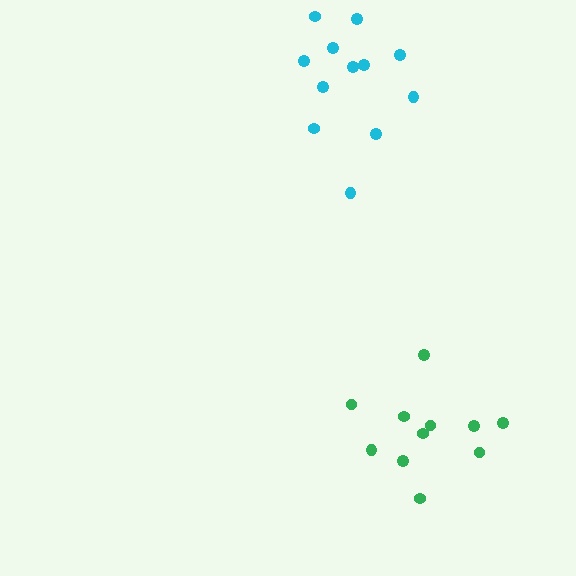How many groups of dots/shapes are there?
There are 2 groups.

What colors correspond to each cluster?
The clusters are colored: cyan, green.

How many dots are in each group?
Group 1: 12 dots, Group 2: 11 dots (23 total).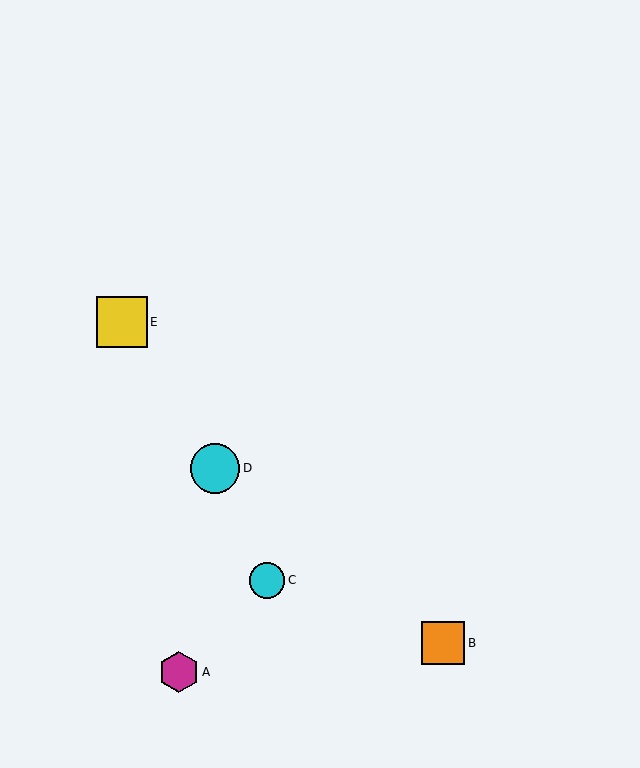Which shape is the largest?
The yellow square (labeled E) is the largest.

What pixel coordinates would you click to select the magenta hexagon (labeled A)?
Click at (179, 672) to select the magenta hexagon A.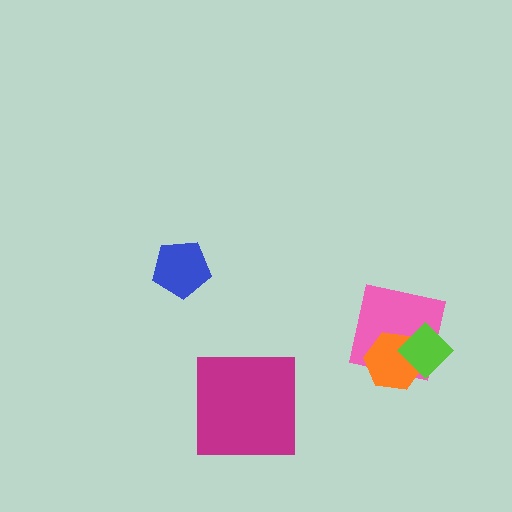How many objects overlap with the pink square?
2 objects overlap with the pink square.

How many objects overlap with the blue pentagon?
0 objects overlap with the blue pentagon.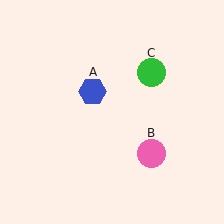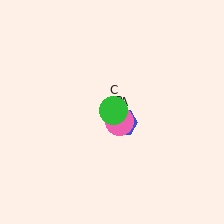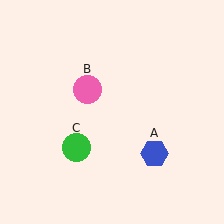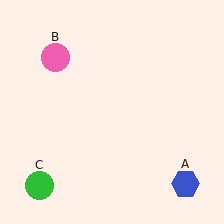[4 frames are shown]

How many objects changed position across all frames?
3 objects changed position: blue hexagon (object A), pink circle (object B), green circle (object C).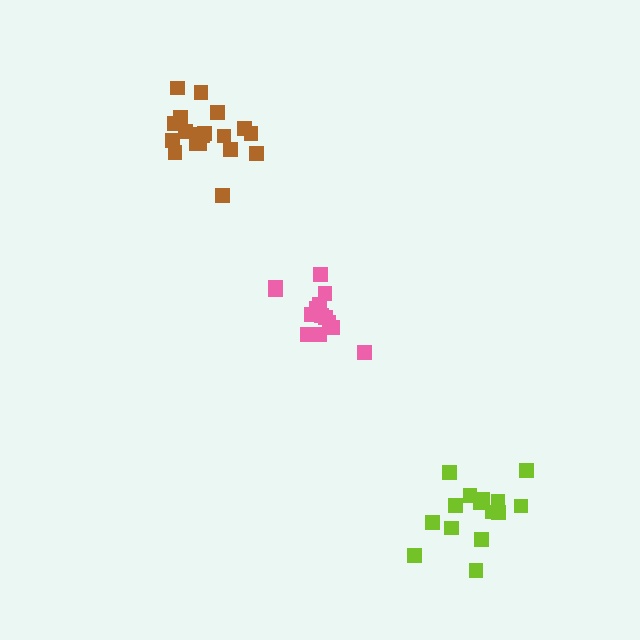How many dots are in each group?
Group 1: 14 dots, Group 2: 15 dots, Group 3: 19 dots (48 total).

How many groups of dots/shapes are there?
There are 3 groups.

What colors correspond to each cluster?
The clusters are colored: pink, lime, brown.